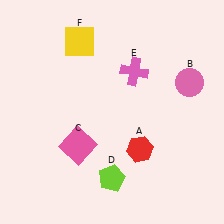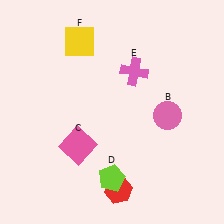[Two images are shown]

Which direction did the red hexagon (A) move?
The red hexagon (A) moved down.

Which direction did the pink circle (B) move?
The pink circle (B) moved down.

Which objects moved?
The objects that moved are: the red hexagon (A), the pink circle (B).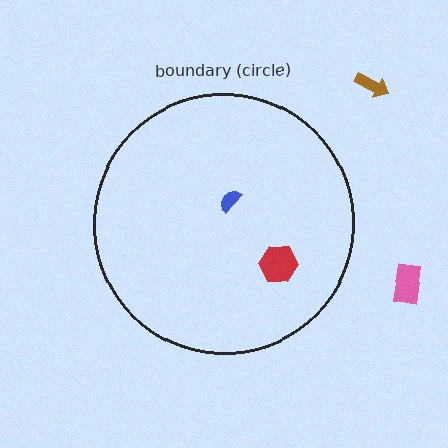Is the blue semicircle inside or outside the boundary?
Inside.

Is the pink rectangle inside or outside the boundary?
Outside.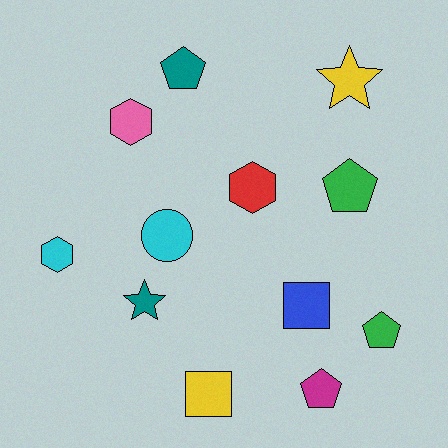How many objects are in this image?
There are 12 objects.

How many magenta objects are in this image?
There is 1 magenta object.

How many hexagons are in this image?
There are 3 hexagons.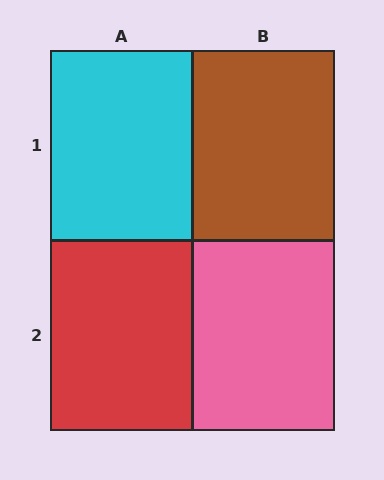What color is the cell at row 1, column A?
Cyan.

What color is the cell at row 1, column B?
Brown.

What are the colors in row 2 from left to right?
Red, pink.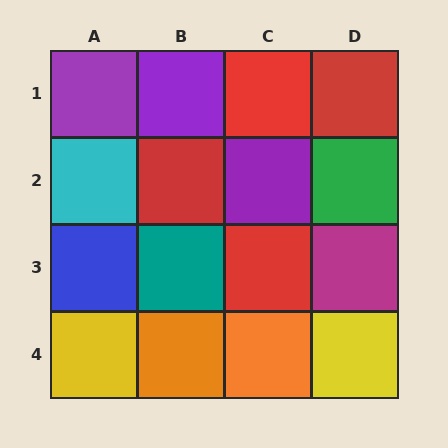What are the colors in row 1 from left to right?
Purple, purple, red, red.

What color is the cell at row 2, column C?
Purple.